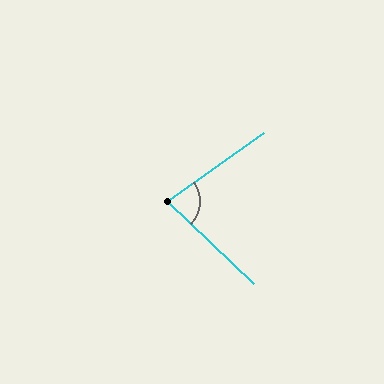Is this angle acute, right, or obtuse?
It is acute.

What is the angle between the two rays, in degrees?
Approximately 79 degrees.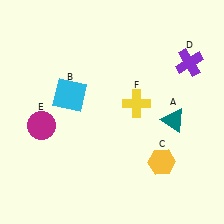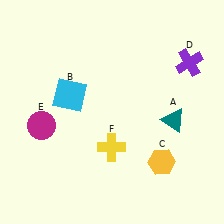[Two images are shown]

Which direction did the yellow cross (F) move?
The yellow cross (F) moved down.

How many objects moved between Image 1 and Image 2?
1 object moved between the two images.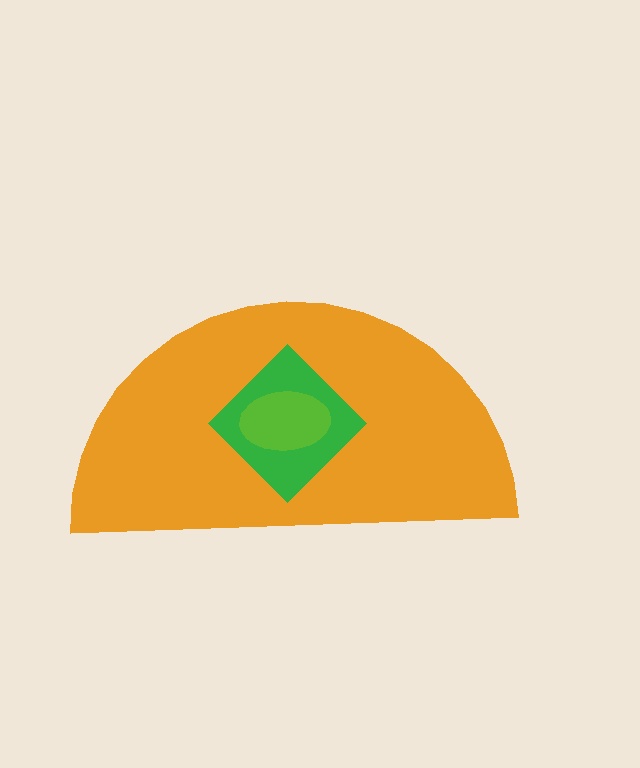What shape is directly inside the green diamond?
The lime ellipse.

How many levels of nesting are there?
3.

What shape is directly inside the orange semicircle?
The green diamond.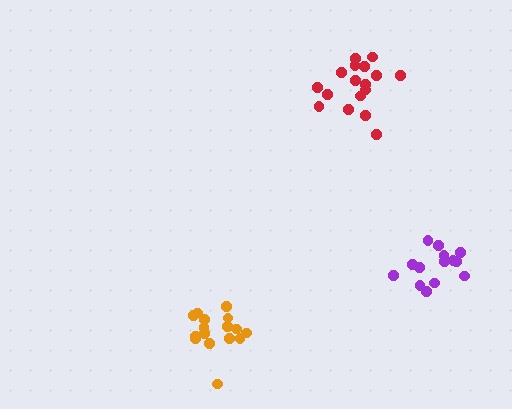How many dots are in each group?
Group 1: 16 dots, Group 2: 17 dots, Group 3: 14 dots (47 total).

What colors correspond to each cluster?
The clusters are colored: orange, red, purple.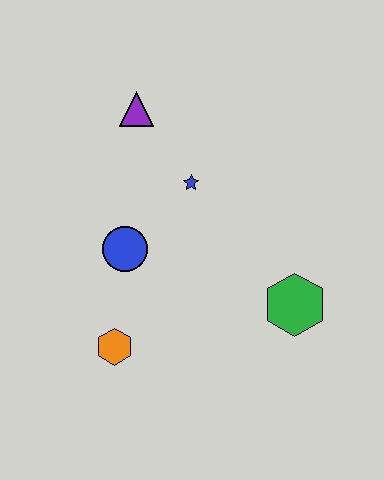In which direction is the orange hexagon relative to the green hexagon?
The orange hexagon is to the left of the green hexagon.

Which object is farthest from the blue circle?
The green hexagon is farthest from the blue circle.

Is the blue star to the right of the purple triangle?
Yes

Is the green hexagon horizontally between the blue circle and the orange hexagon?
No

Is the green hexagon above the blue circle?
No